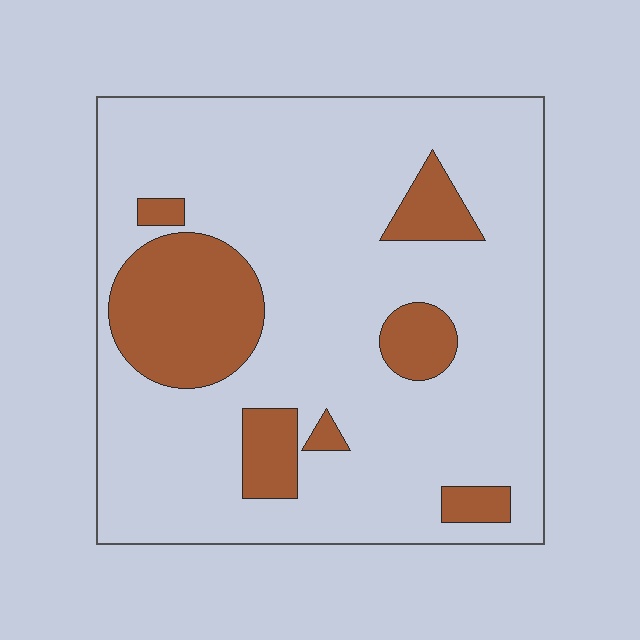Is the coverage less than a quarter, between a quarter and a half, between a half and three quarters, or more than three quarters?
Less than a quarter.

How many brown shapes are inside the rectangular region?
7.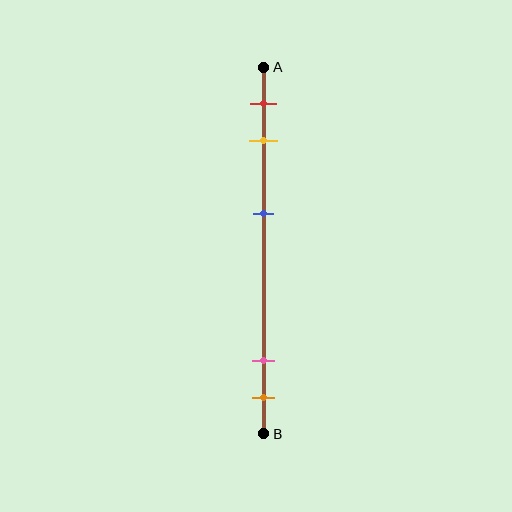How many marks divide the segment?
There are 5 marks dividing the segment.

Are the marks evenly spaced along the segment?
No, the marks are not evenly spaced.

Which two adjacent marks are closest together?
The pink and orange marks are the closest adjacent pair.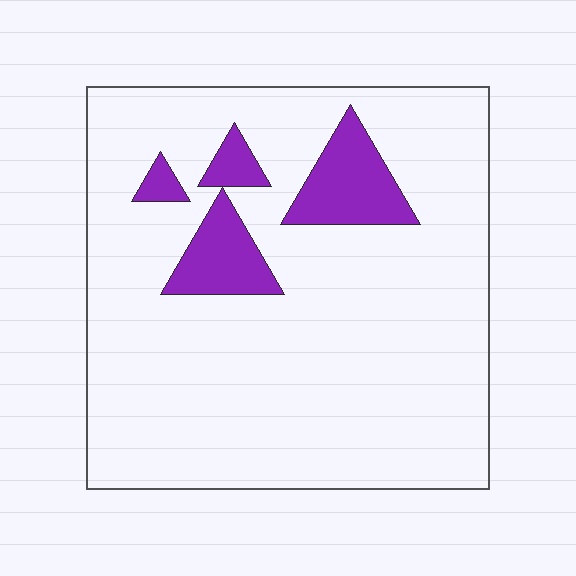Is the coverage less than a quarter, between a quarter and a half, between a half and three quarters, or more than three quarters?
Less than a quarter.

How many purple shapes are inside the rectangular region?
4.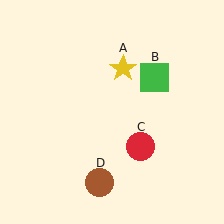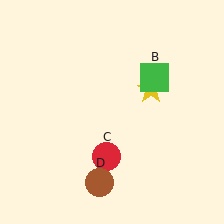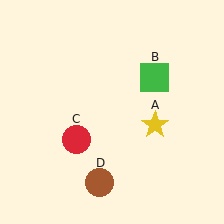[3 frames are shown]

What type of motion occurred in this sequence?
The yellow star (object A), red circle (object C) rotated clockwise around the center of the scene.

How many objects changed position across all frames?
2 objects changed position: yellow star (object A), red circle (object C).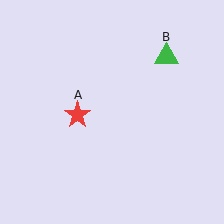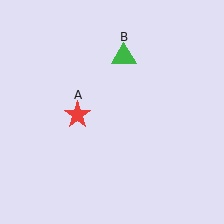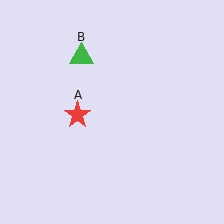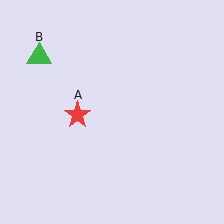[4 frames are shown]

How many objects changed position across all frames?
1 object changed position: green triangle (object B).